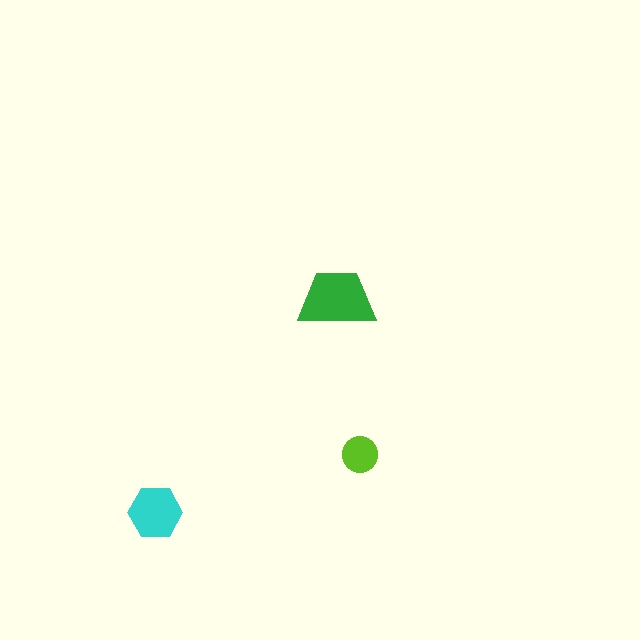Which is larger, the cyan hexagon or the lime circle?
The cyan hexagon.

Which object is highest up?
The green trapezoid is topmost.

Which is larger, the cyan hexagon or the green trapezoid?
The green trapezoid.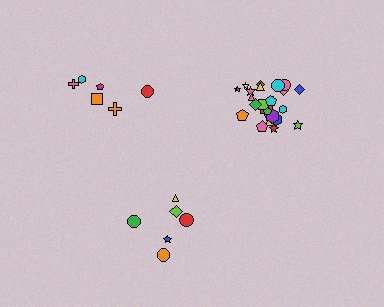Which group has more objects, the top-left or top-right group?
The top-right group.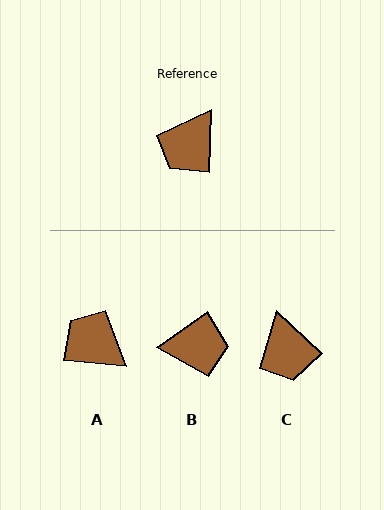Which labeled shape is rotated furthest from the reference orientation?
B, about 127 degrees away.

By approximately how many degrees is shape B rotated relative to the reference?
Approximately 127 degrees counter-clockwise.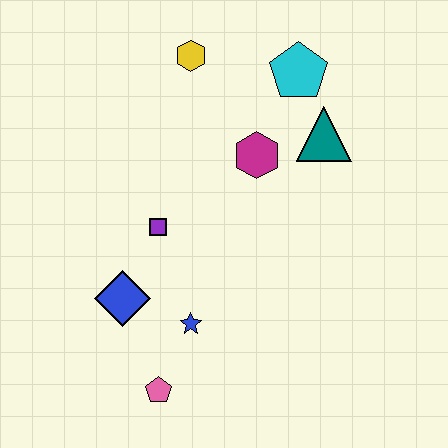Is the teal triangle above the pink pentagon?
Yes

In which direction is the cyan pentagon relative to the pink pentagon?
The cyan pentagon is above the pink pentagon.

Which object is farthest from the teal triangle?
The pink pentagon is farthest from the teal triangle.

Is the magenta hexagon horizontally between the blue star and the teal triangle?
Yes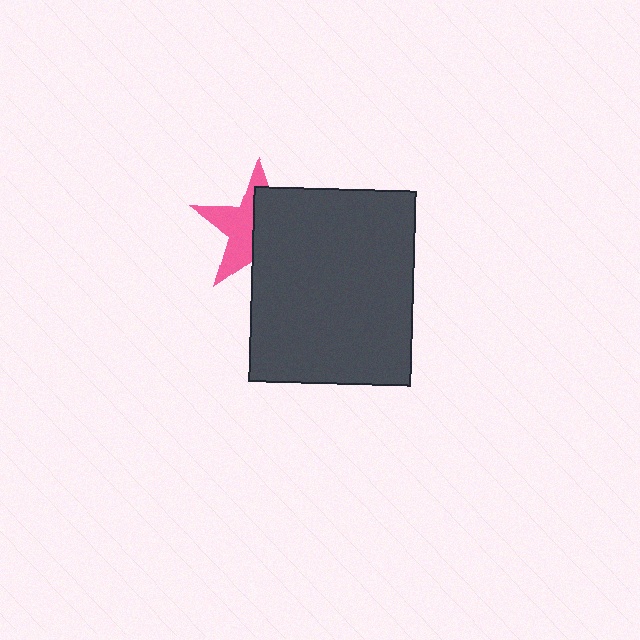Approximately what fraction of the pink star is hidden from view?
Roughly 54% of the pink star is hidden behind the dark gray rectangle.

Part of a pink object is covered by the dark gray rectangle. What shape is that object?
It is a star.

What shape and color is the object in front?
The object in front is a dark gray rectangle.